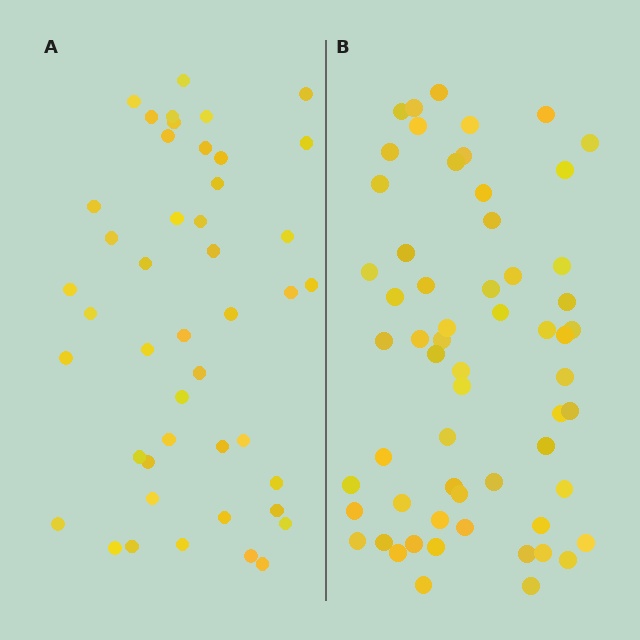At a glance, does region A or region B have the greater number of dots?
Region B (the right region) has more dots.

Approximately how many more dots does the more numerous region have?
Region B has approximately 15 more dots than region A.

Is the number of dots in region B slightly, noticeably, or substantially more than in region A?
Region B has noticeably more, but not dramatically so. The ratio is roughly 1.3 to 1.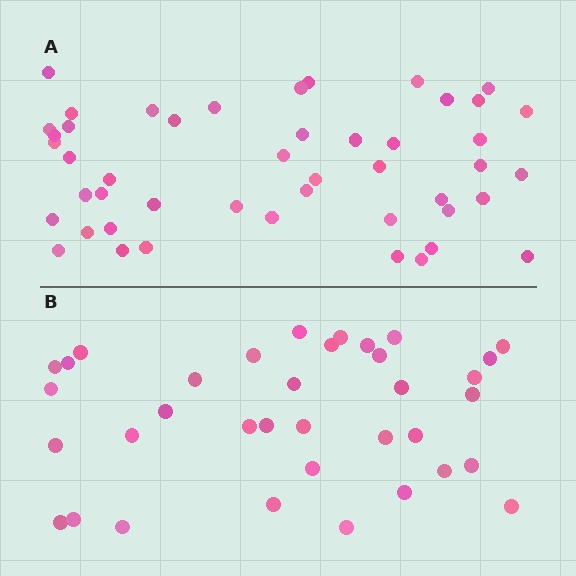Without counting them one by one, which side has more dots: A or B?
Region A (the top region) has more dots.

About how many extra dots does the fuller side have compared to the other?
Region A has roughly 12 or so more dots than region B.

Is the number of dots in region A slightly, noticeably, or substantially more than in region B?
Region A has noticeably more, but not dramatically so. The ratio is roughly 1.3 to 1.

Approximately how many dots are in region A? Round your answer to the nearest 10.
About 50 dots. (The exact count is 47, which rounds to 50.)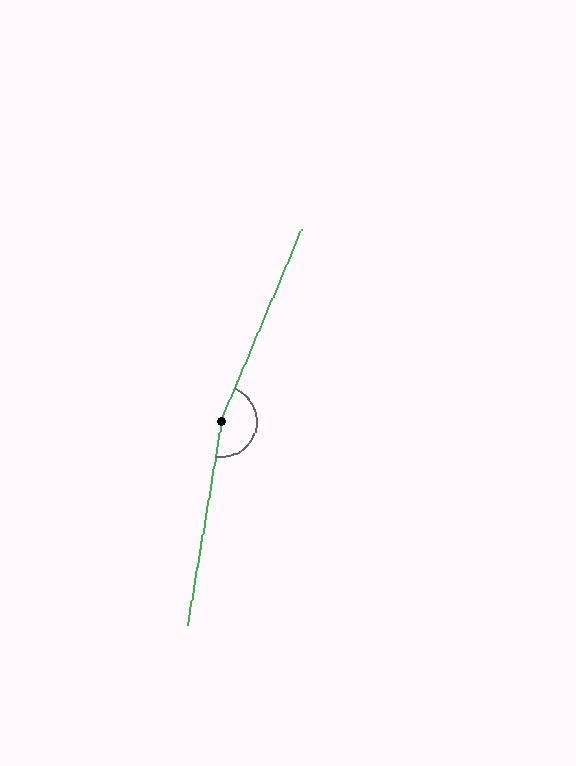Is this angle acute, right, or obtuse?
It is obtuse.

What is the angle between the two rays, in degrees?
Approximately 166 degrees.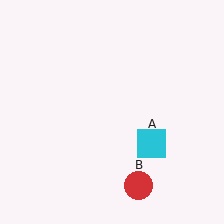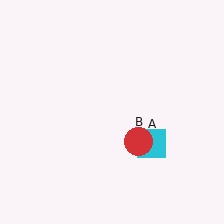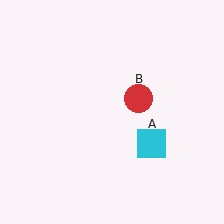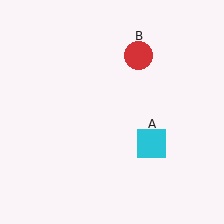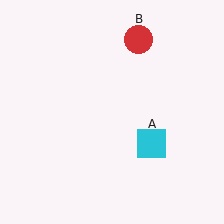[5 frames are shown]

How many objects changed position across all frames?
1 object changed position: red circle (object B).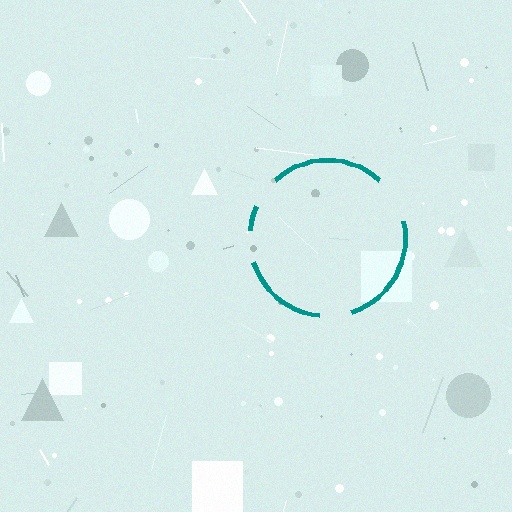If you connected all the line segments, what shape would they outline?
They would outline a circle.